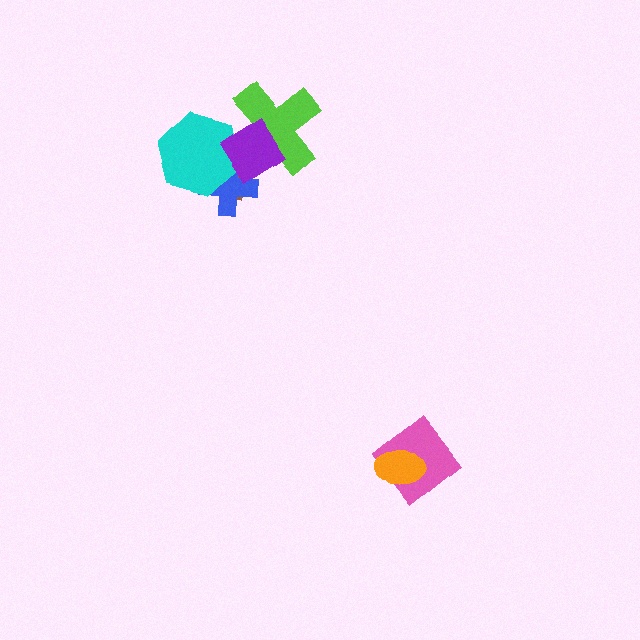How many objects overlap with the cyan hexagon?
4 objects overlap with the cyan hexagon.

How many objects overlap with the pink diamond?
1 object overlaps with the pink diamond.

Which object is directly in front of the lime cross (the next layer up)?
The cyan hexagon is directly in front of the lime cross.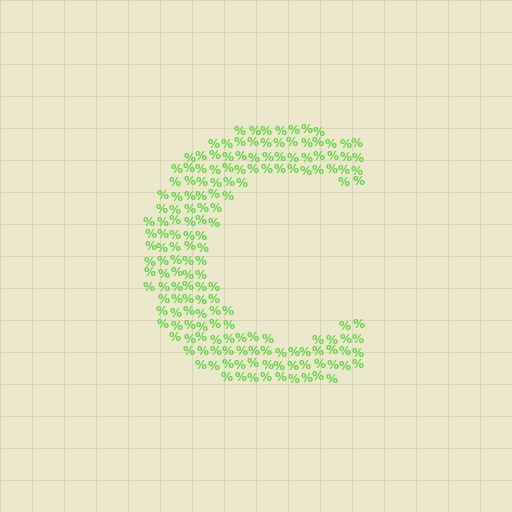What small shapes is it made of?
It is made of small percent signs.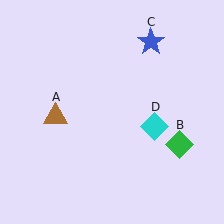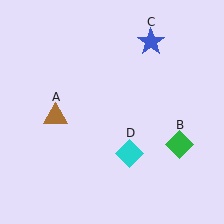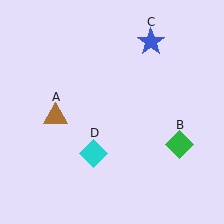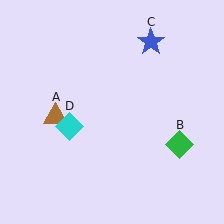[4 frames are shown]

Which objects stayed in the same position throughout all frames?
Brown triangle (object A) and green diamond (object B) and blue star (object C) remained stationary.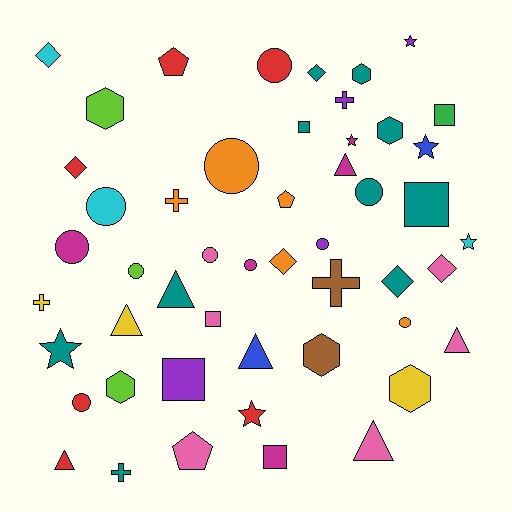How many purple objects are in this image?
There are 4 purple objects.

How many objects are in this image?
There are 50 objects.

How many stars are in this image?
There are 6 stars.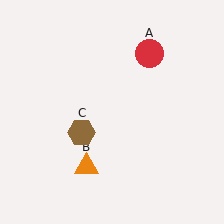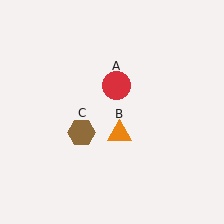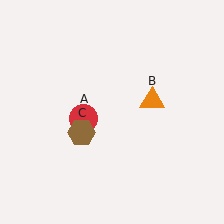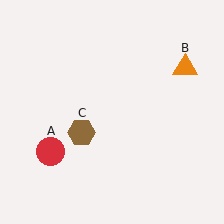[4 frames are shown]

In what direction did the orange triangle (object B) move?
The orange triangle (object B) moved up and to the right.